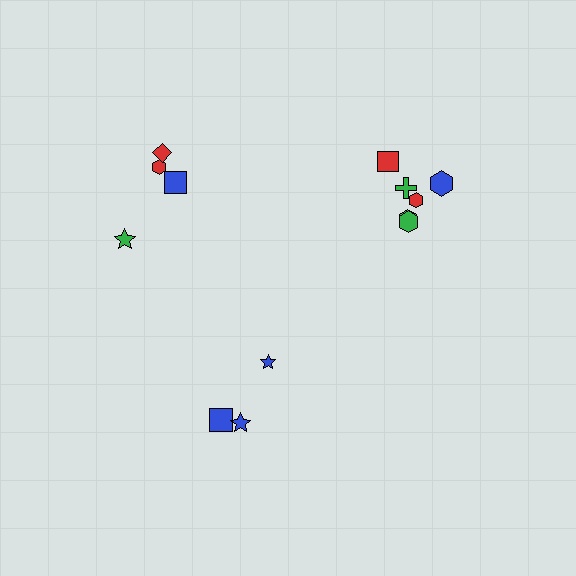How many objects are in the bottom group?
There are 3 objects.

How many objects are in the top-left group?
There are 4 objects.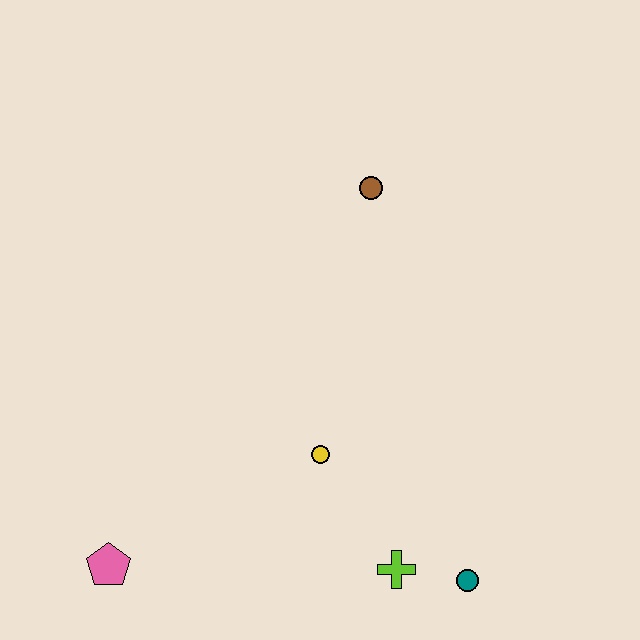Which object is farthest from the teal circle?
The brown circle is farthest from the teal circle.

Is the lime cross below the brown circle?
Yes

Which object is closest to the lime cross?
The teal circle is closest to the lime cross.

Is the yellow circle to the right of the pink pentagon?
Yes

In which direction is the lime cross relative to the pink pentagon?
The lime cross is to the right of the pink pentagon.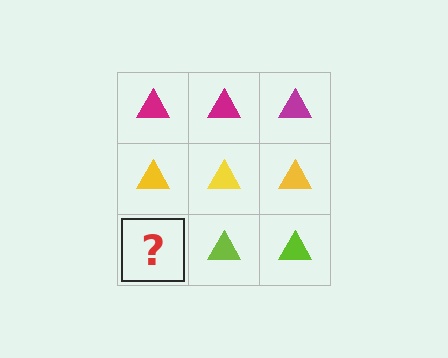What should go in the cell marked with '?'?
The missing cell should contain a lime triangle.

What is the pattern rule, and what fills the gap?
The rule is that each row has a consistent color. The gap should be filled with a lime triangle.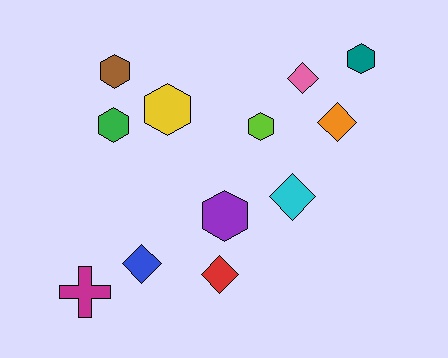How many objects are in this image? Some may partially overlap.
There are 12 objects.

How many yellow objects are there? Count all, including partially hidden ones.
There is 1 yellow object.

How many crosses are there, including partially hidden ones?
There is 1 cross.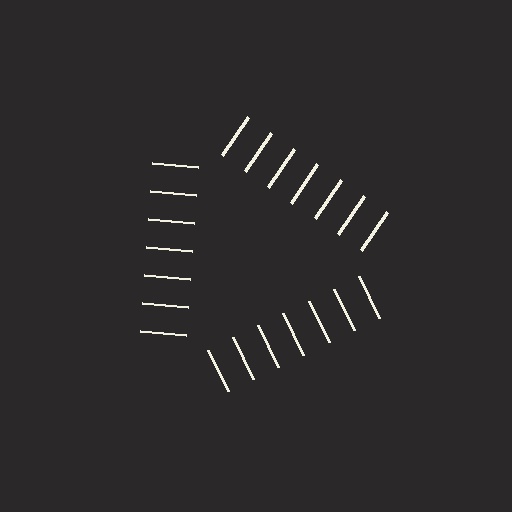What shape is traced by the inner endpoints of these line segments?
An illusory triangle — the line segments terminate on its edges but no continuous stroke is drawn.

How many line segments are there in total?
21 — 7 along each of the 3 edges.